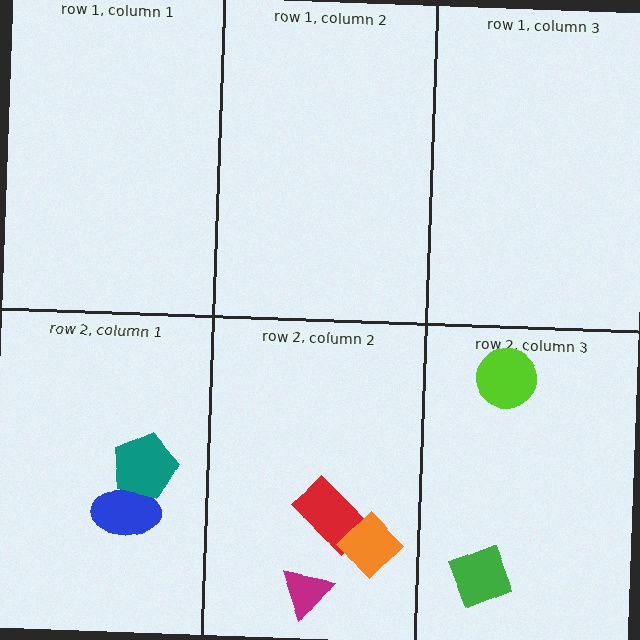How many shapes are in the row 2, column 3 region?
2.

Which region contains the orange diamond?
The row 2, column 2 region.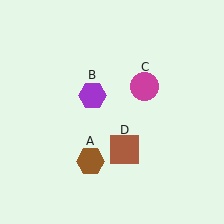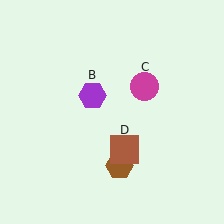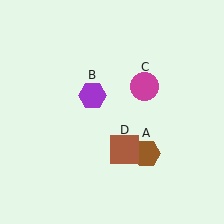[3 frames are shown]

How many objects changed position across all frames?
1 object changed position: brown hexagon (object A).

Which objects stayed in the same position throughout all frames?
Purple hexagon (object B) and magenta circle (object C) and brown square (object D) remained stationary.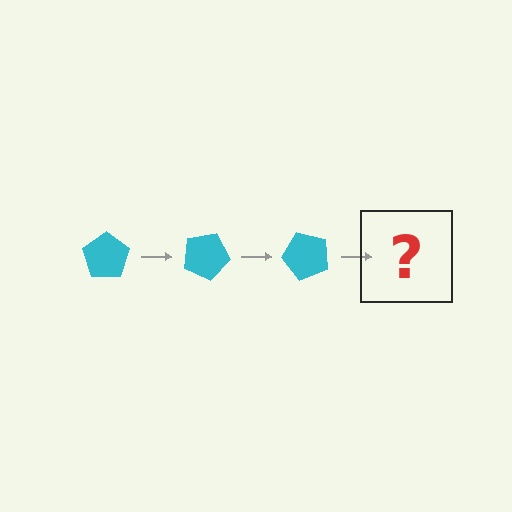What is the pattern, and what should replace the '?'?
The pattern is that the pentagon rotates 25 degrees each step. The '?' should be a cyan pentagon rotated 75 degrees.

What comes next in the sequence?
The next element should be a cyan pentagon rotated 75 degrees.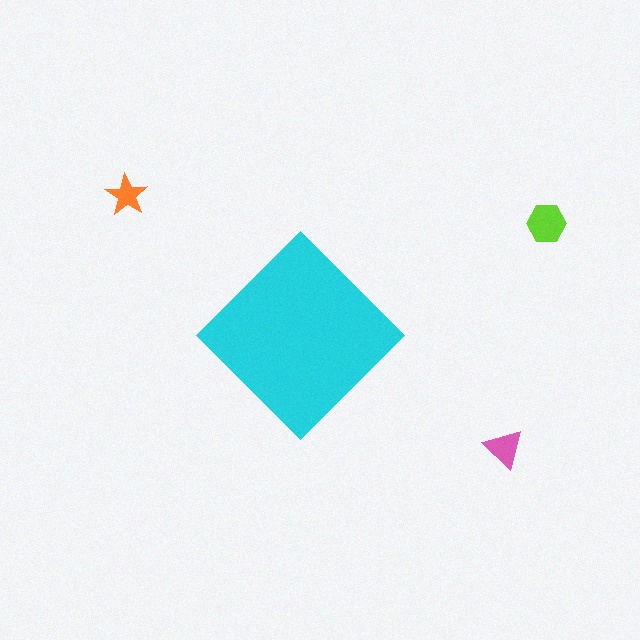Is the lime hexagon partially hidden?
No, the lime hexagon is fully visible.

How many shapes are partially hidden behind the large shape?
0 shapes are partially hidden.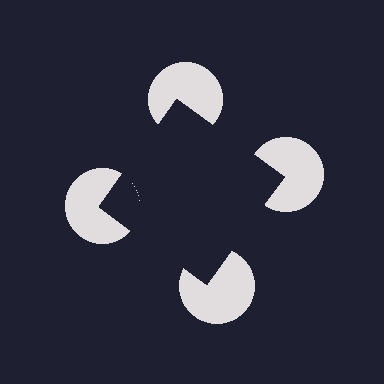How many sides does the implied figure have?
4 sides.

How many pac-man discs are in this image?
There are 4 — one at each vertex of the illusory square.